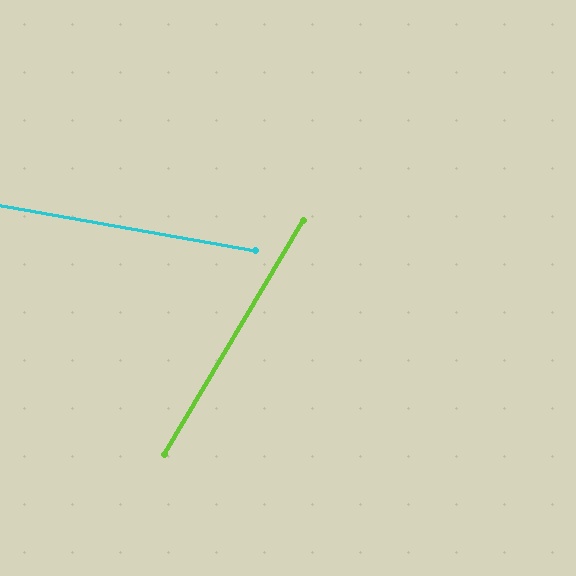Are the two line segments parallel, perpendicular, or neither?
Neither parallel nor perpendicular — they differ by about 70°.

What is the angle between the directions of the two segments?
Approximately 70 degrees.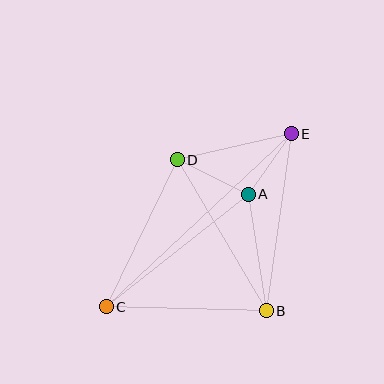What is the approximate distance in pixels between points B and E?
The distance between B and E is approximately 179 pixels.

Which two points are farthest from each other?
Points C and E are farthest from each other.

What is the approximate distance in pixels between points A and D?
The distance between A and D is approximately 79 pixels.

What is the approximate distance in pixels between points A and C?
The distance between A and C is approximately 181 pixels.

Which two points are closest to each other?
Points A and E are closest to each other.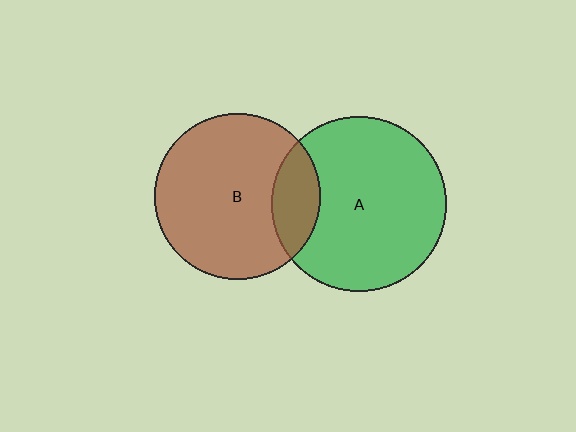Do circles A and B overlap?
Yes.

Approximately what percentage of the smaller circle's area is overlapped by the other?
Approximately 20%.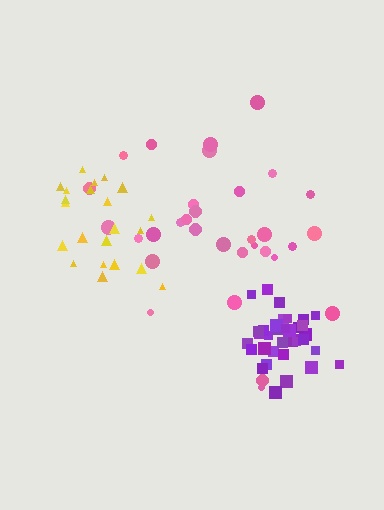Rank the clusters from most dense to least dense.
purple, yellow, pink.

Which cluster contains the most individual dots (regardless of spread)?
Purple (35).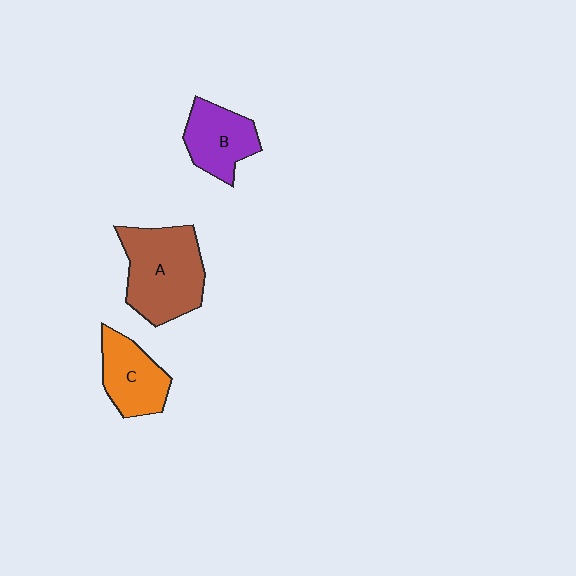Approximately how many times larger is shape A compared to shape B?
Approximately 1.6 times.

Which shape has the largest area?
Shape A (brown).